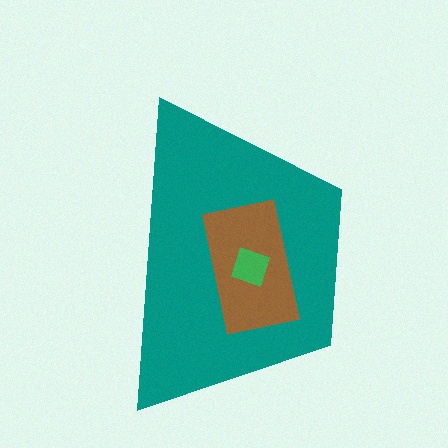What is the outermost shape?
The teal trapezoid.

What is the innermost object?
The green square.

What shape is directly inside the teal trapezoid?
The brown rectangle.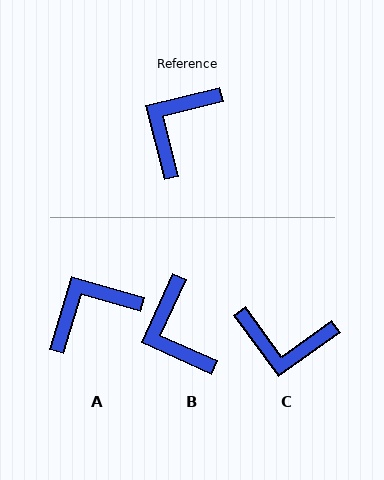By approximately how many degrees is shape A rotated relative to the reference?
Approximately 31 degrees clockwise.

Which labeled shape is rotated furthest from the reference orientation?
C, about 112 degrees away.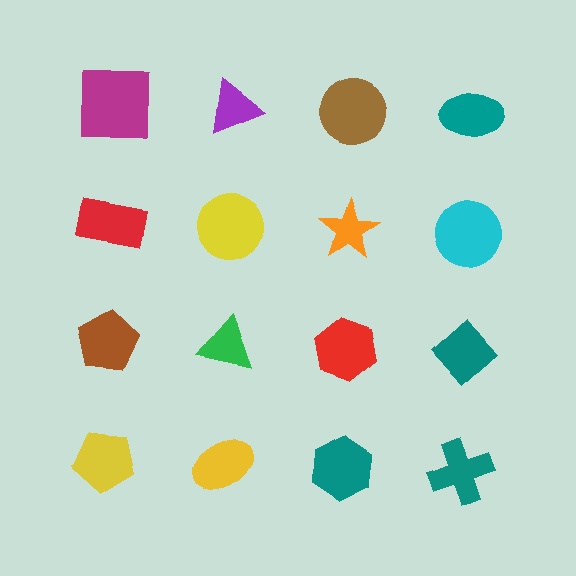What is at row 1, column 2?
A purple triangle.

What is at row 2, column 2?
A yellow circle.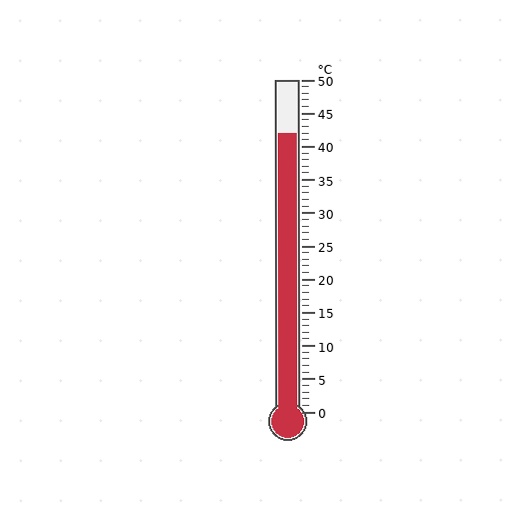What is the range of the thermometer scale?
The thermometer scale ranges from 0°C to 50°C.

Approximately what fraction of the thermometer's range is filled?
The thermometer is filled to approximately 85% of its range.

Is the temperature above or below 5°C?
The temperature is above 5°C.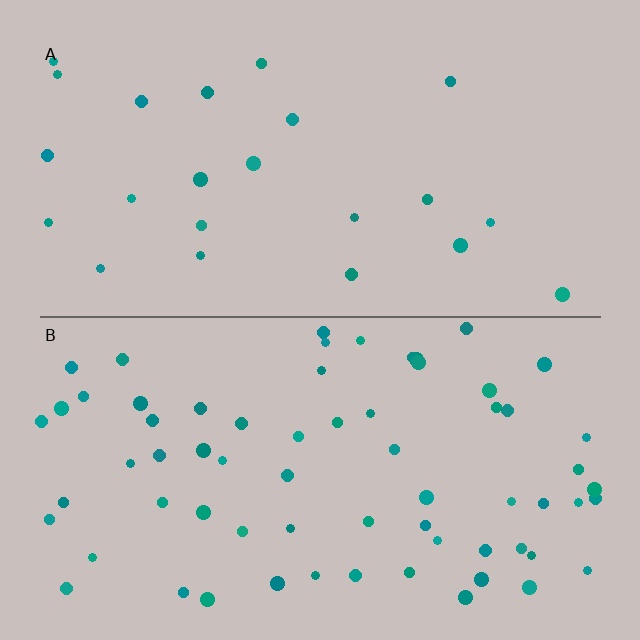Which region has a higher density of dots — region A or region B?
B (the bottom).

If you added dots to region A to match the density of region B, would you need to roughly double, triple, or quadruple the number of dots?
Approximately triple.